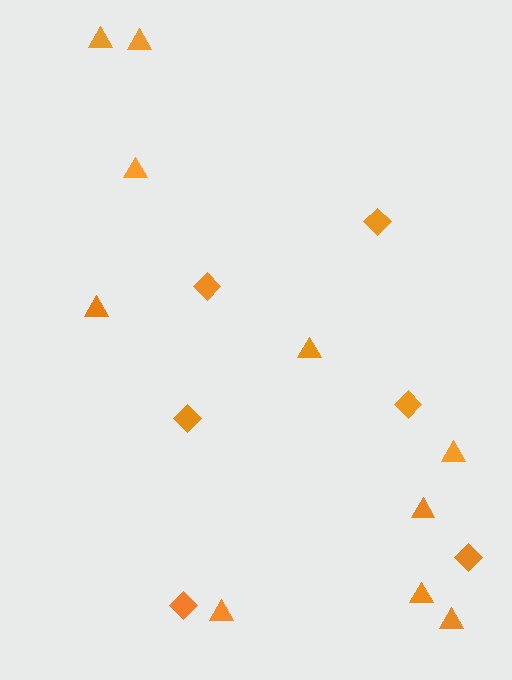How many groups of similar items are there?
There are 2 groups: one group of triangles (10) and one group of diamonds (6).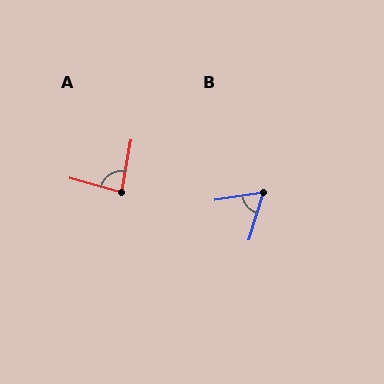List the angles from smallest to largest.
B (64°), A (84°).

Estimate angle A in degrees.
Approximately 84 degrees.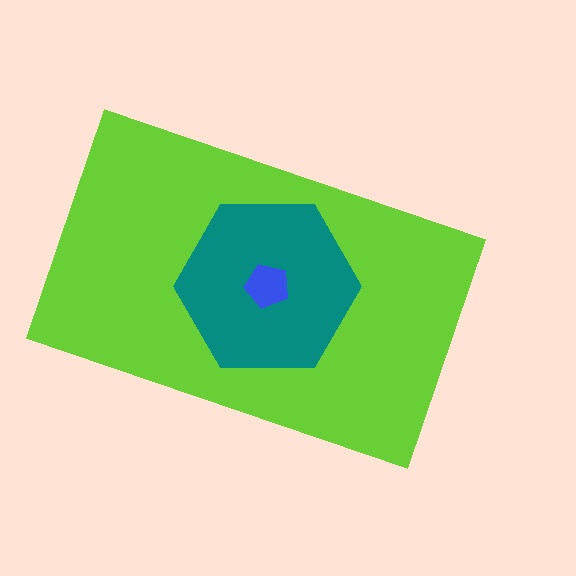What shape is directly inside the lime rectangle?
The teal hexagon.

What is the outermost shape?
The lime rectangle.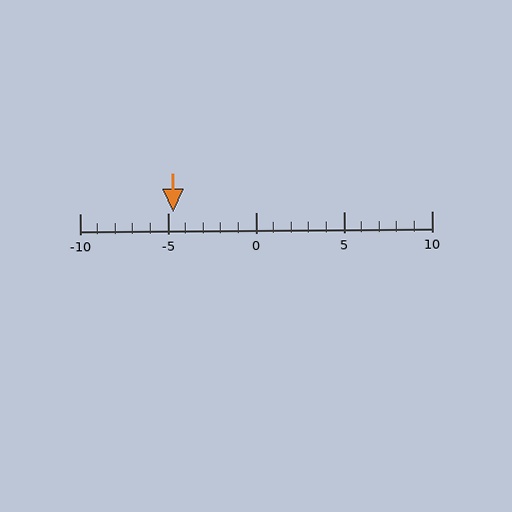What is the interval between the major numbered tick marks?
The major tick marks are spaced 5 units apart.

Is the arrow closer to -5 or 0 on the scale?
The arrow is closer to -5.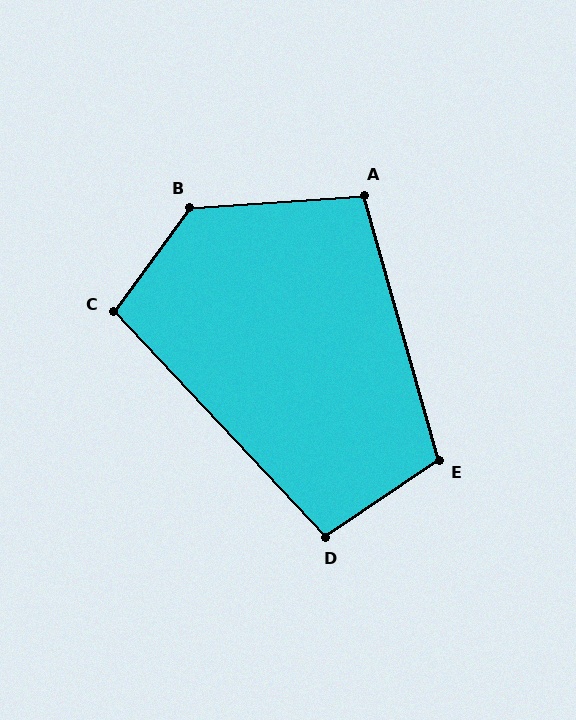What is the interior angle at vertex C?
Approximately 100 degrees (obtuse).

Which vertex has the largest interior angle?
B, at approximately 130 degrees.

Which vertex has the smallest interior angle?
D, at approximately 99 degrees.